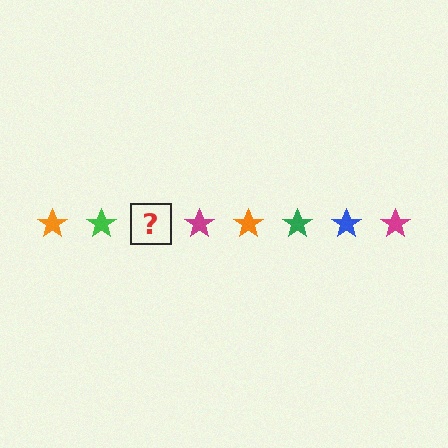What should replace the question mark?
The question mark should be replaced with a blue star.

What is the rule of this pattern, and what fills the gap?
The rule is that the pattern cycles through orange, green, blue, magenta stars. The gap should be filled with a blue star.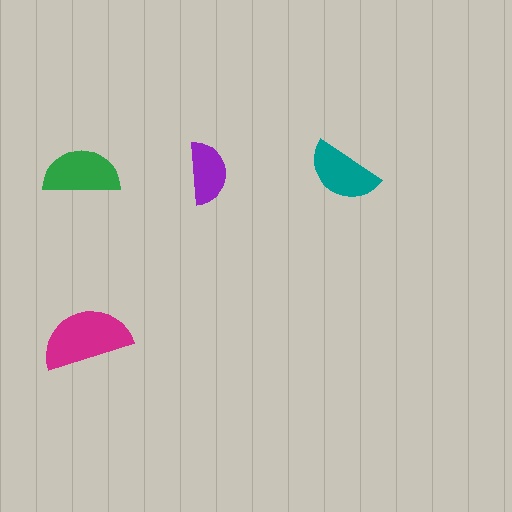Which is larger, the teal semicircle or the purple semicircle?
The teal one.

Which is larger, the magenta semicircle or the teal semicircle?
The magenta one.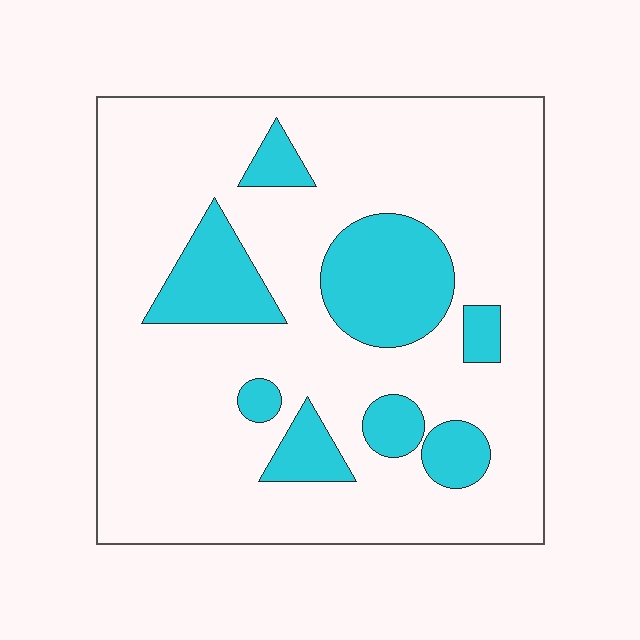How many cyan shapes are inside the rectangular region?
8.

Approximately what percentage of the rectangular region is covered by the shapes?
Approximately 20%.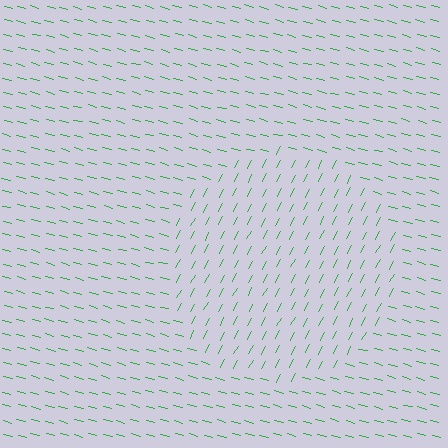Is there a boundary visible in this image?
Yes, there is a texture boundary formed by a change in line orientation.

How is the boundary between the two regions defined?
The boundary is defined purely by a change in line orientation (approximately 77 degrees difference). All lines are the same color and thickness.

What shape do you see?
I see a circle.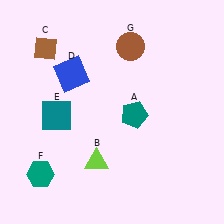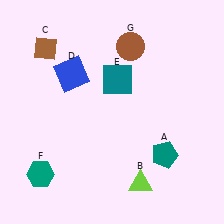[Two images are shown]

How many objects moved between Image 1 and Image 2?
3 objects moved between the two images.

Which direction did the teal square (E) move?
The teal square (E) moved right.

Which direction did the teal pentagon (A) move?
The teal pentagon (A) moved down.